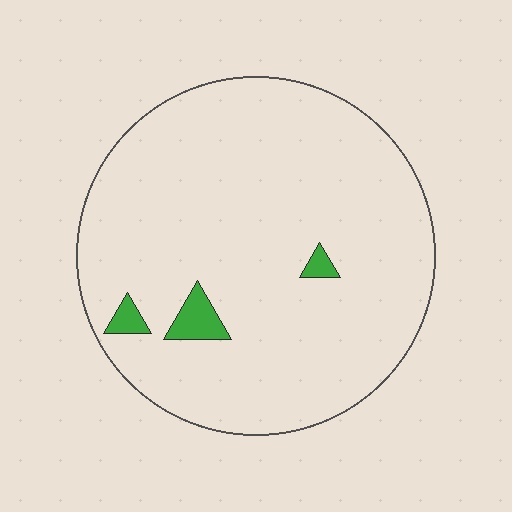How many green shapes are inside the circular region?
3.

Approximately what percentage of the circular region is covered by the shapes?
Approximately 5%.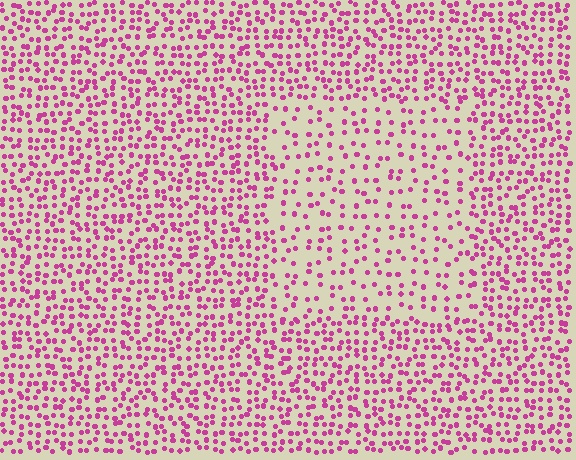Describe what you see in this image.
The image contains small magenta elements arranged at two different densities. A rectangle-shaped region is visible where the elements are less densely packed than the surrounding area.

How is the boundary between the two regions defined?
The boundary is defined by a change in element density (approximately 1.9x ratio). All elements are the same color, size, and shape.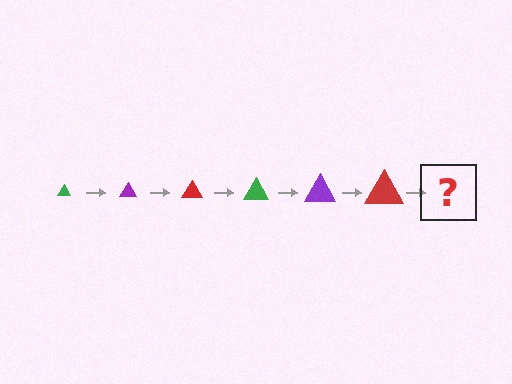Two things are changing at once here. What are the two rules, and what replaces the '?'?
The two rules are that the triangle grows larger each step and the color cycles through green, purple, and red. The '?' should be a green triangle, larger than the previous one.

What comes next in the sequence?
The next element should be a green triangle, larger than the previous one.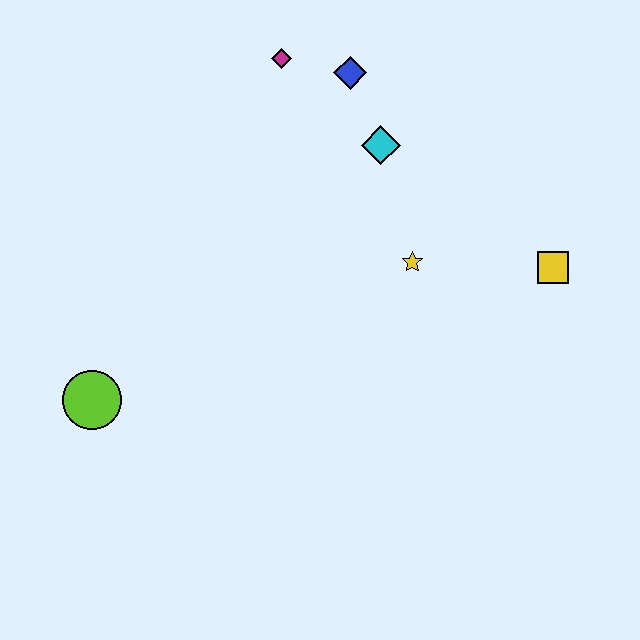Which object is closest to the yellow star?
The cyan diamond is closest to the yellow star.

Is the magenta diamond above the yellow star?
Yes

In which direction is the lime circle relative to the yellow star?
The lime circle is to the left of the yellow star.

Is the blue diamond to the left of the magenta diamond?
No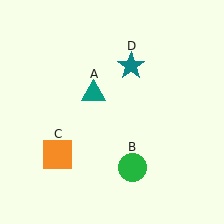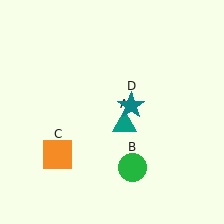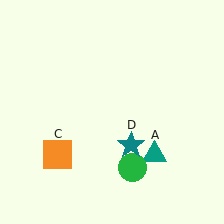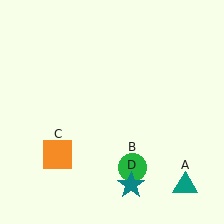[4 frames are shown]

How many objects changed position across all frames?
2 objects changed position: teal triangle (object A), teal star (object D).